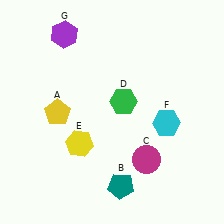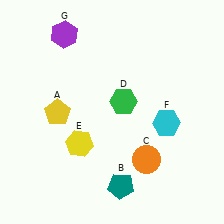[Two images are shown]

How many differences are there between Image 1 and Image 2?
There is 1 difference between the two images.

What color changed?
The circle (C) changed from magenta in Image 1 to orange in Image 2.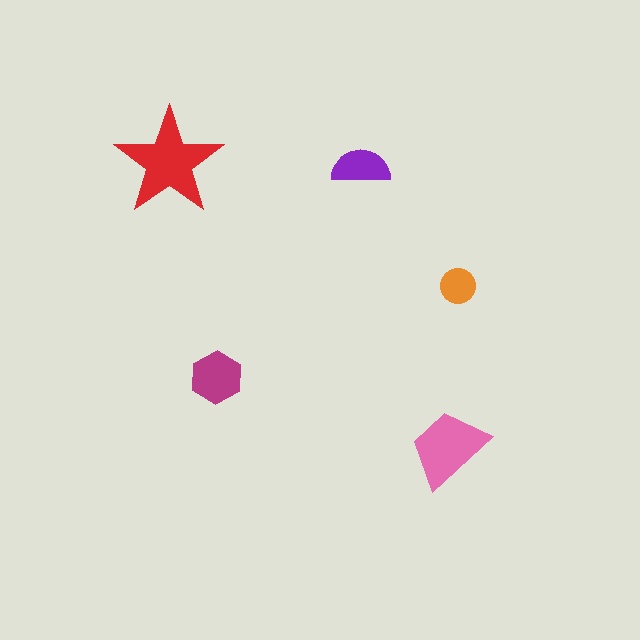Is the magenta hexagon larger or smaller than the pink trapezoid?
Smaller.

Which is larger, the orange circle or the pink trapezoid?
The pink trapezoid.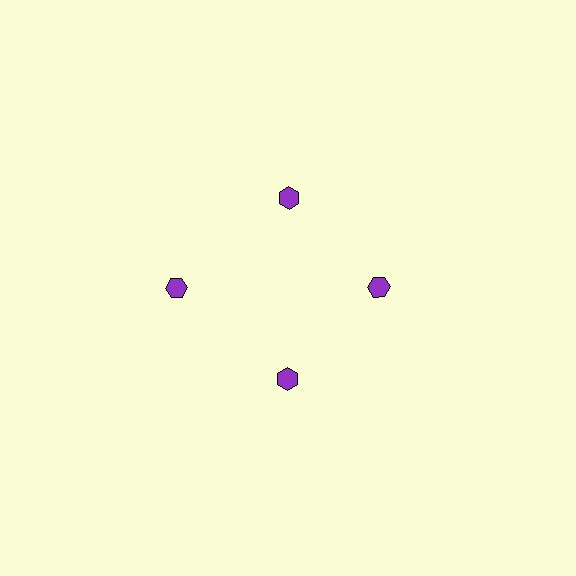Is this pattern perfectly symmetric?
No. The 4 purple hexagons are arranged in a ring, but one element near the 9 o'clock position is pushed outward from the center, breaking the 4-fold rotational symmetry.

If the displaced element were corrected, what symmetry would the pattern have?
It would have 4-fold rotational symmetry — the pattern would map onto itself every 90 degrees.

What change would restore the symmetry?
The symmetry would be restored by moving it inward, back onto the ring so that all 4 hexagons sit at equal angles and equal distance from the center.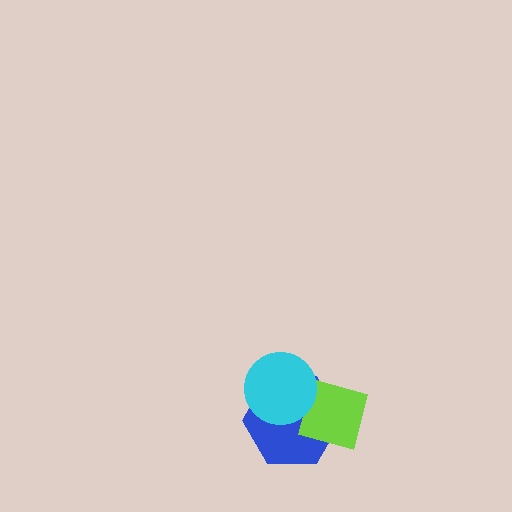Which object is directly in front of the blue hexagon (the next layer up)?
The lime diamond is directly in front of the blue hexagon.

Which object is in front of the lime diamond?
The cyan circle is in front of the lime diamond.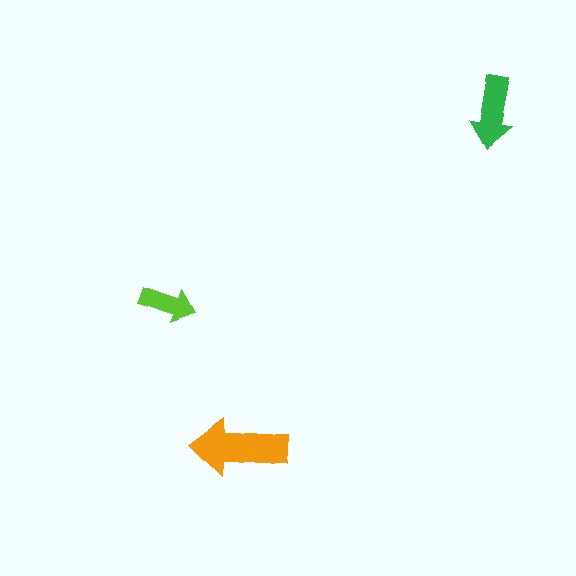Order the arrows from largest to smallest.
the orange one, the green one, the lime one.